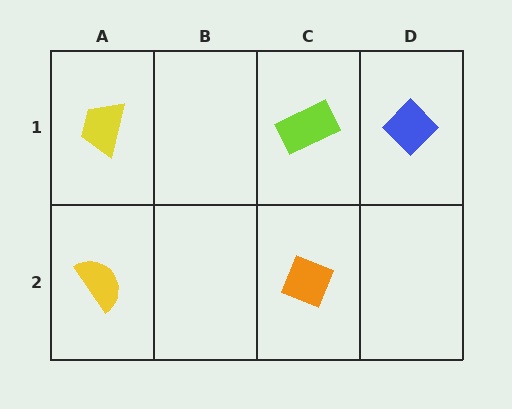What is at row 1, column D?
A blue diamond.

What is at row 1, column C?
A lime rectangle.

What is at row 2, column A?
A yellow semicircle.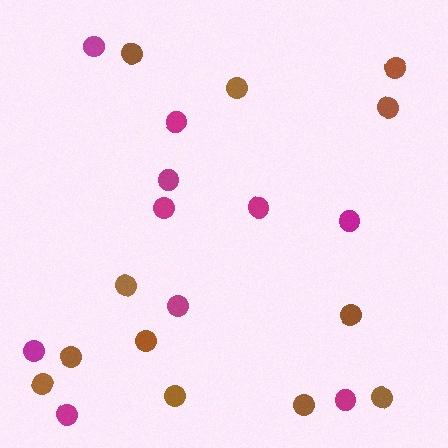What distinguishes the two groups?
There are 2 groups: one group of magenta circles (10) and one group of brown circles (12).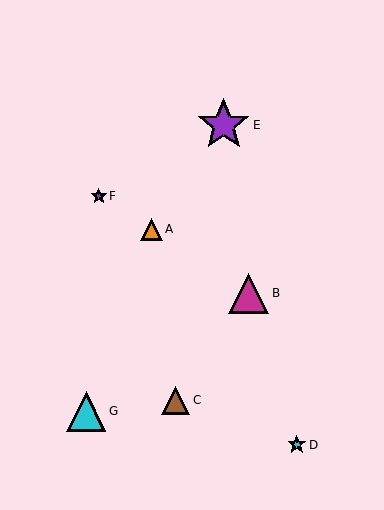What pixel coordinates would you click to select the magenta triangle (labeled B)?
Click at (249, 293) to select the magenta triangle B.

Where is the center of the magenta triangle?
The center of the magenta triangle is at (249, 293).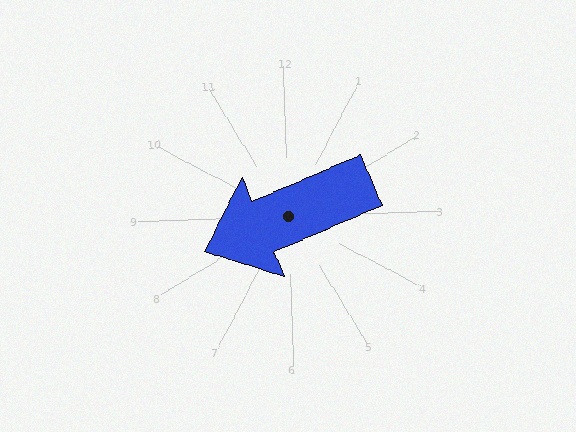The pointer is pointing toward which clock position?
Roughly 8 o'clock.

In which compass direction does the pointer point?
West.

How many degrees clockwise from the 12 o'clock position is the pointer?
Approximately 249 degrees.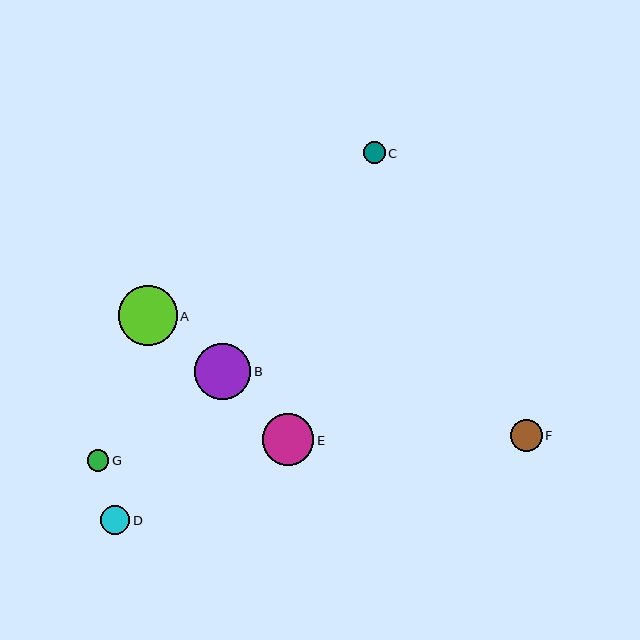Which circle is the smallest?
Circle C is the smallest with a size of approximately 22 pixels.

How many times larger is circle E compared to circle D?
Circle E is approximately 1.7 times the size of circle D.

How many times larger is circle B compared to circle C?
Circle B is approximately 2.6 times the size of circle C.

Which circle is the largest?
Circle A is the largest with a size of approximately 59 pixels.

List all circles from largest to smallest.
From largest to smallest: A, B, E, F, D, G, C.